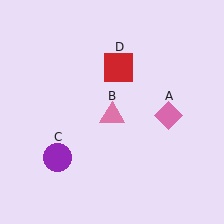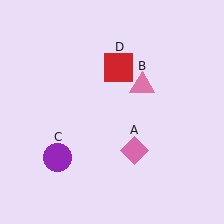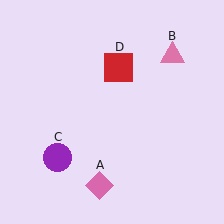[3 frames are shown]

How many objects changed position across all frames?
2 objects changed position: pink diamond (object A), pink triangle (object B).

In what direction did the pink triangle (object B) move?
The pink triangle (object B) moved up and to the right.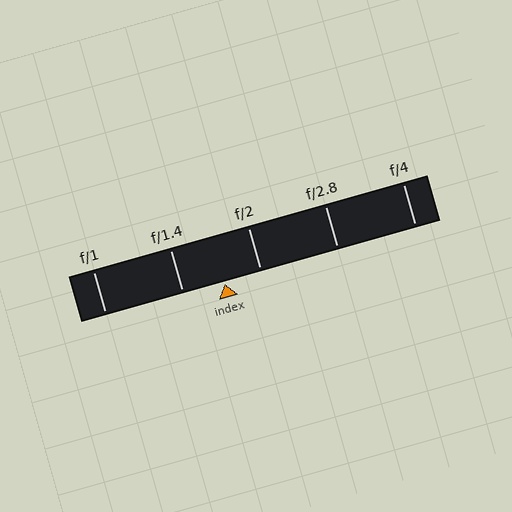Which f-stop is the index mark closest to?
The index mark is closest to f/2.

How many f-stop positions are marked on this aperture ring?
There are 5 f-stop positions marked.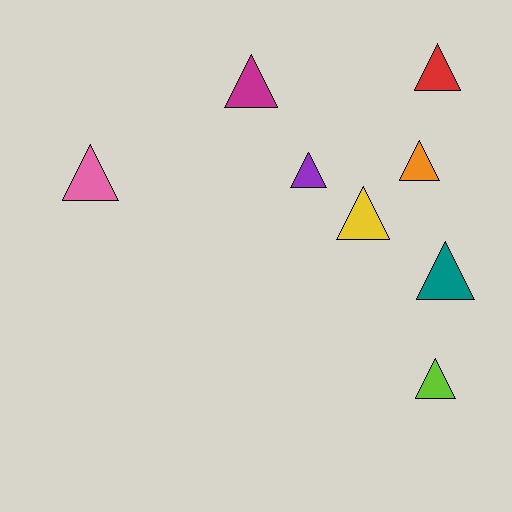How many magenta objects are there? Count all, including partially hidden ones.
There is 1 magenta object.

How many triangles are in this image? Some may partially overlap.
There are 8 triangles.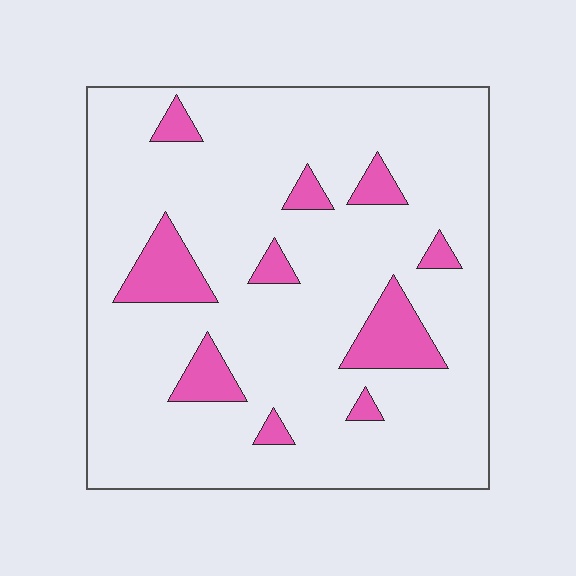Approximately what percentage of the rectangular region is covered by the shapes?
Approximately 15%.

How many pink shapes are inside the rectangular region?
10.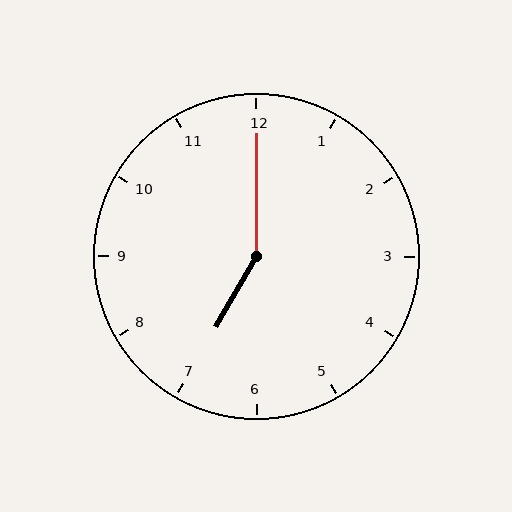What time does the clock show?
7:00.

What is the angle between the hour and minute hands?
Approximately 150 degrees.